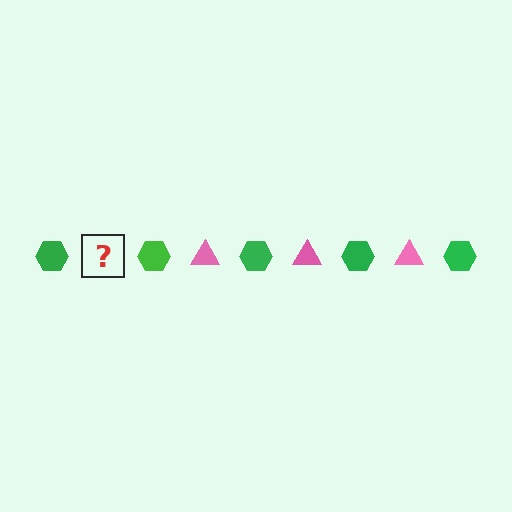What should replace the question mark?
The question mark should be replaced with a pink triangle.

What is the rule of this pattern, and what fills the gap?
The rule is that the pattern alternates between green hexagon and pink triangle. The gap should be filled with a pink triangle.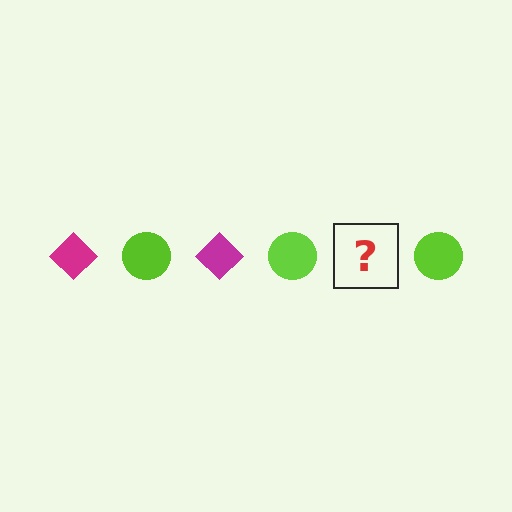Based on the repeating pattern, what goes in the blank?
The blank should be a magenta diamond.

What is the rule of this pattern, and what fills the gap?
The rule is that the pattern alternates between magenta diamond and lime circle. The gap should be filled with a magenta diamond.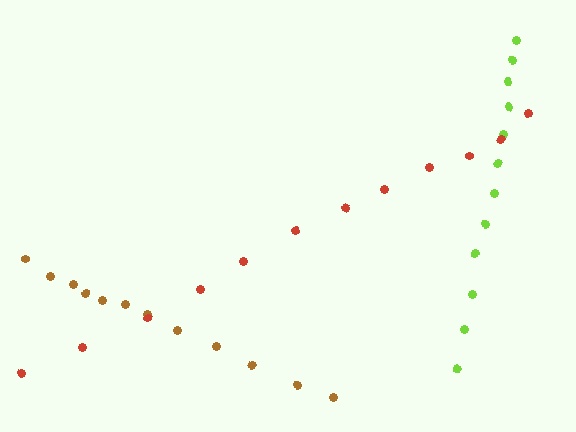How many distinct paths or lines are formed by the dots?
There are 3 distinct paths.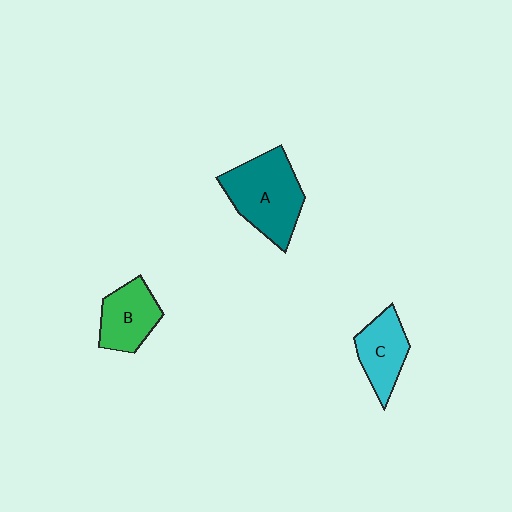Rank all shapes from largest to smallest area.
From largest to smallest: A (teal), B (green), C (cyan).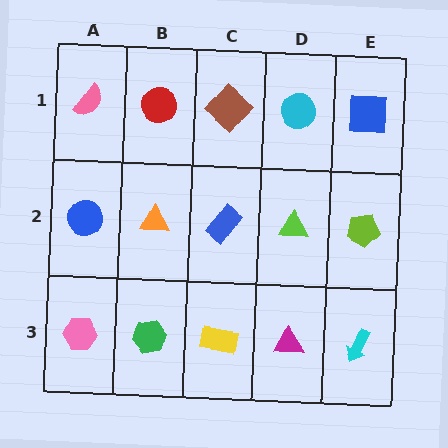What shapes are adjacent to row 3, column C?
A blue rectangle (row 2, column C), a green hexagon (row 3, column B), a magenta triangle (row 3, column D).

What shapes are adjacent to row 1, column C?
A blue rectangle (row 2, column C), a red circle (row 1, column B), a cyan circle (row 1, column D).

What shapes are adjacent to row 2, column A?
A pink semicircle (row 1, column A), a pink hexagon (row 3, column A), an orange triangle (row 2, column B).